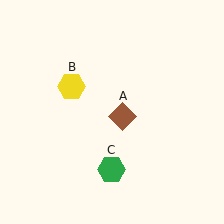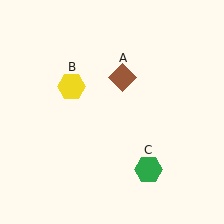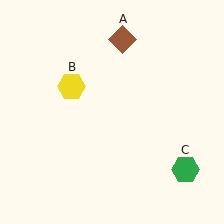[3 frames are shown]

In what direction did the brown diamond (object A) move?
The brown diamond (object A) moved up.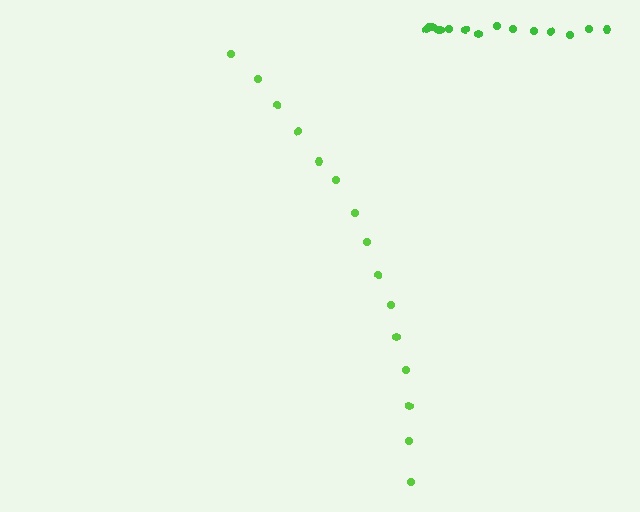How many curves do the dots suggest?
There are 2 distinct paths.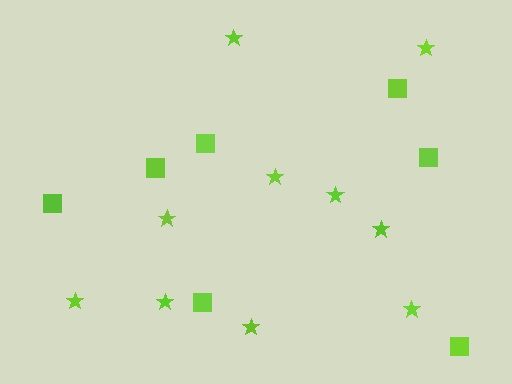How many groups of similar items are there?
There are 2 groups: one group of squares (7) and one group of stars (10).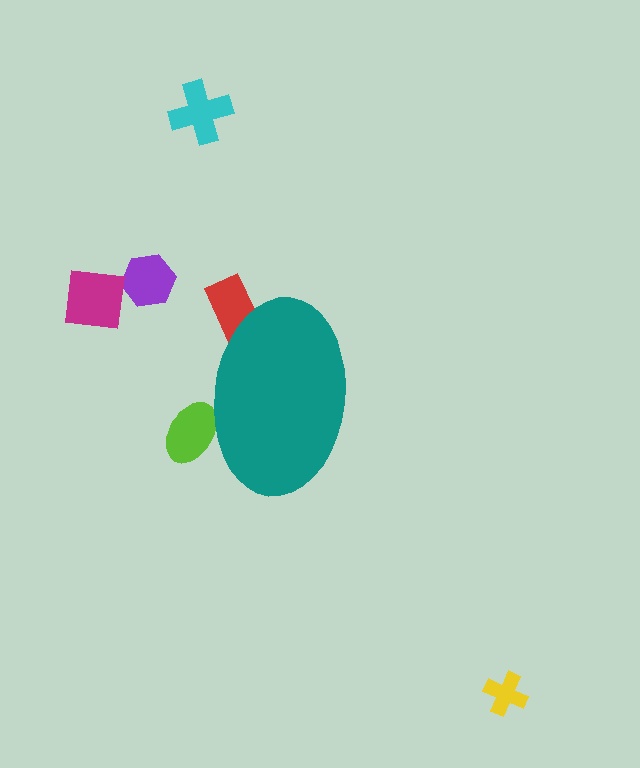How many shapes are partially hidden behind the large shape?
2 shapes are partially hidden.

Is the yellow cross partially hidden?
No, the yellow cross is fully visible.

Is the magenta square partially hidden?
No, the magenta square is fully visible.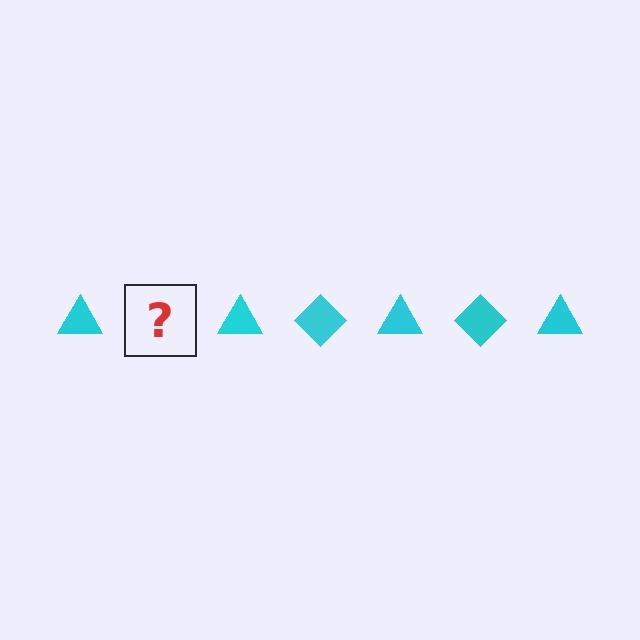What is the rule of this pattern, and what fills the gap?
The rule is that the pattern cycles through triangle, diamond shapes in cyan. The gap should be filled with a cyan diamond.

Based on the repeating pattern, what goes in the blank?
The blank should be a cyan diamond.